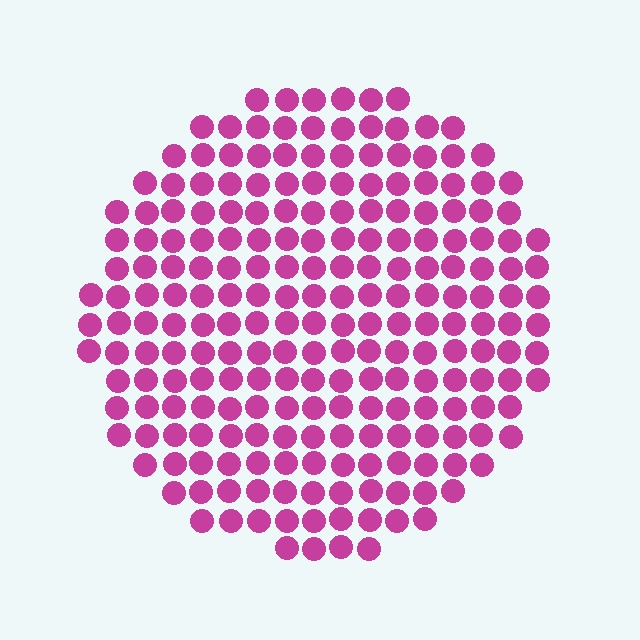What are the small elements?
The small elements are circles.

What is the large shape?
The large shape is a circle.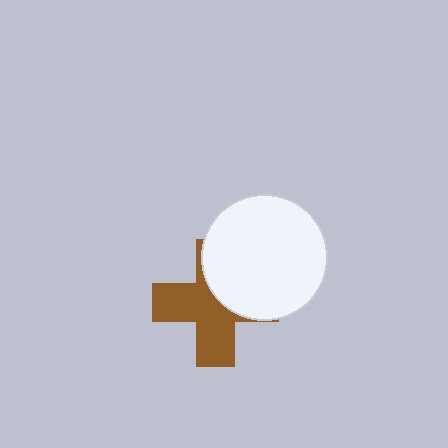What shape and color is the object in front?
The object in front is a white circle.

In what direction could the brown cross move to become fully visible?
The brown cross could move toward the lower-left. That would shift it out from behind the white circle entirely.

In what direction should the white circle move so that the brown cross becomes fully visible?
The white circle should move toward the upper-right. That is the shortest direction to clear the overlap and leave the brown cross fully visible.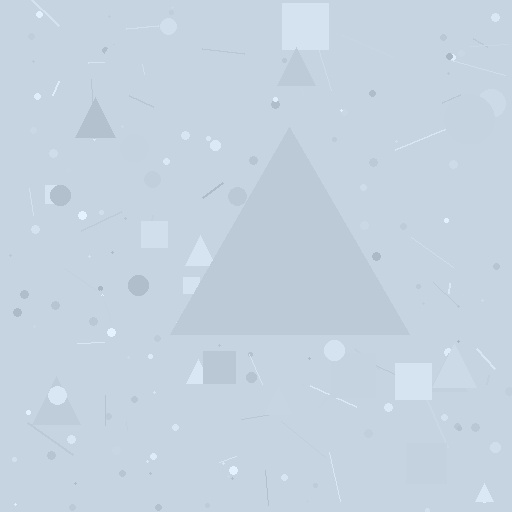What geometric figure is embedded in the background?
A triangle is embedded in the background.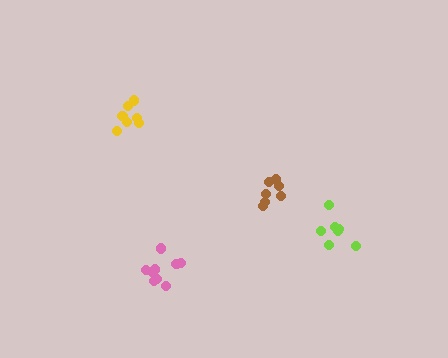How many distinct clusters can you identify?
There are 4 distinct clusters.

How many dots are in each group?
Group 1: 7 dots, Group 2: 9 dots, Group 3: 7 dots, Group 4: 7 dots (30 total).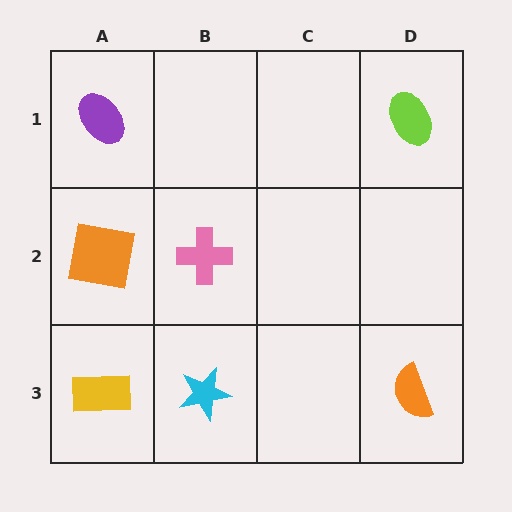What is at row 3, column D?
An orange semicircle.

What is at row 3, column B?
A cyan star.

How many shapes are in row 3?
3 shapes.